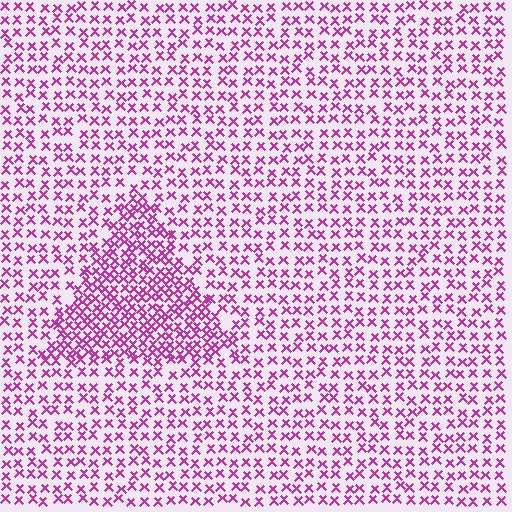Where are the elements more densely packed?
The elements are more densely packed inside the triangle boundary.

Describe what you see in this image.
The image contains small magenta elements arranged at two different densities. A triangle-shaped region is visible where the elements are more densely packed than the surrounding area.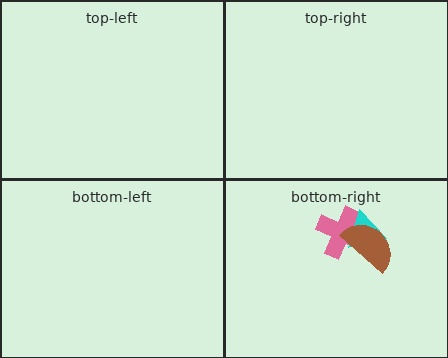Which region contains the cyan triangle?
The bottom-right region.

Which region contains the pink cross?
The bottom-right region.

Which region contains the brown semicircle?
The bottom-right region.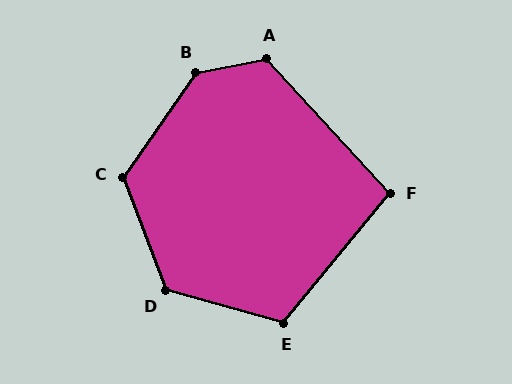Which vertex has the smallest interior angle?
F, at approximately 98 degrees.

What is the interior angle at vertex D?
Approximately 126 degrees (obtuse).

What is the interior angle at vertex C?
Approximately 125 degrees (obtuse).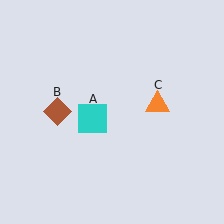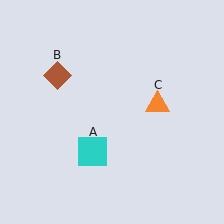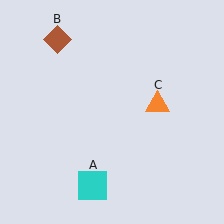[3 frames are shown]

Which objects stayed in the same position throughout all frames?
Orange triangle (object C) remained stationary.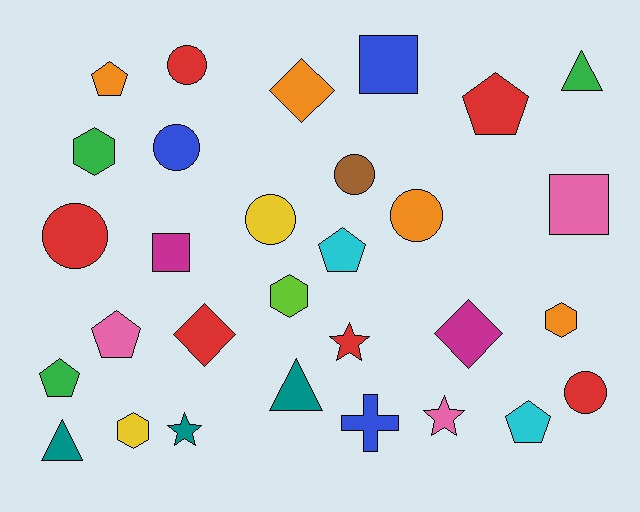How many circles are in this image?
There are 7 circles.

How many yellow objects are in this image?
There are 2 yellow objects.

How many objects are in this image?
There are 30 objects.